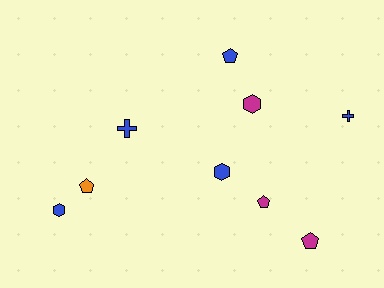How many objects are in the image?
There are 9 objects.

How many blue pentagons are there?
There is 1 blue pentagon.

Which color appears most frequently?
Blue, with 5 objects.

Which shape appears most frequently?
Pentagon, with 4 objects.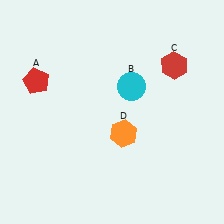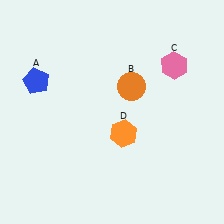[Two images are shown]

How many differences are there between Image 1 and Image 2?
There are 3 differences between the two images.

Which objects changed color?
A changed from red to blue. B changed from cyan to orange. C changed from red to pink.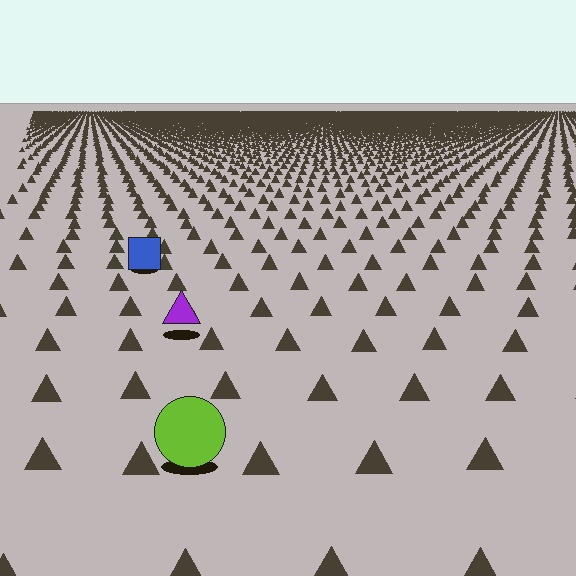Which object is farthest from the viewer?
The blue square is farthest from the viewer. It appears smaller and the ground texture around it is denser.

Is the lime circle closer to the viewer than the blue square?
Yes. The lime circle is closer — you can tell from the texture gradient: the ground texture is coarser near it.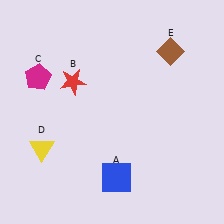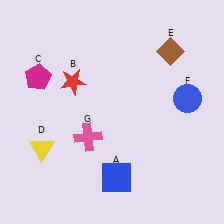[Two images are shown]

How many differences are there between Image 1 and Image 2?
There are 2 differences between the two images.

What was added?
A blue circle (F), a pink cross (G) were added in Image 2.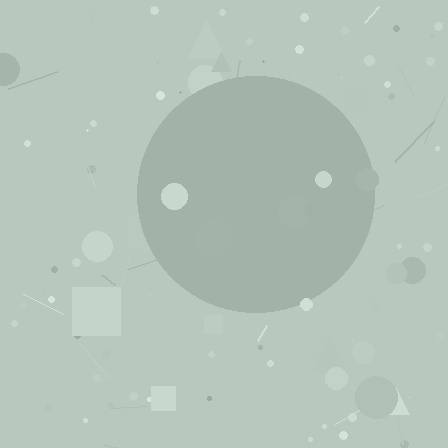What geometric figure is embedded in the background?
A circle is embedded in the background.